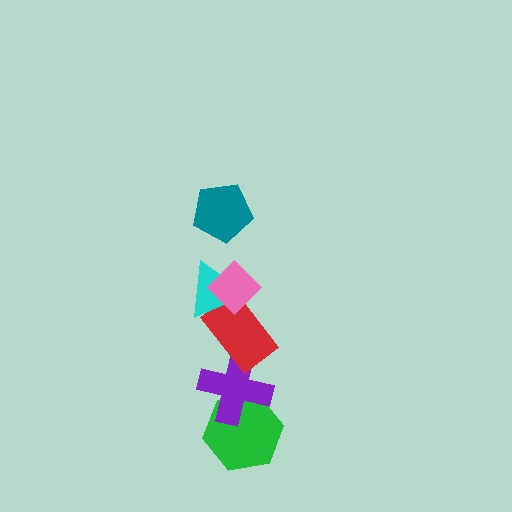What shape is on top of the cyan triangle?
The pink diamond is on top of the cyan triangle.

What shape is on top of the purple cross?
The red rectangle is on top of the purple cross.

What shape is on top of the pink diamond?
The teal pentagon is on top of the pink diamond.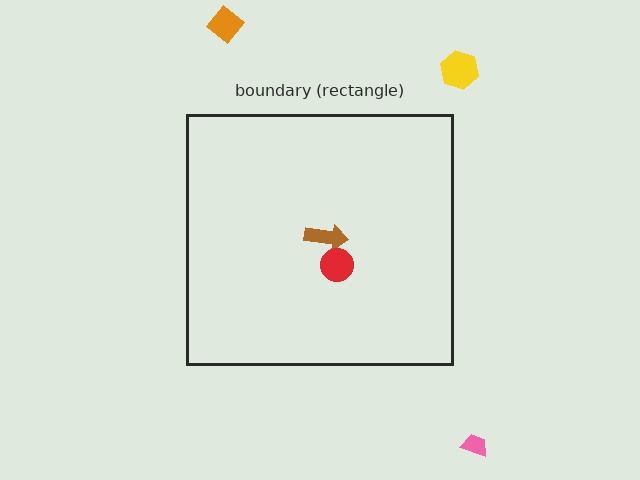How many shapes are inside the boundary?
2 inside, 3 outside.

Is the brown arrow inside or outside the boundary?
Inside.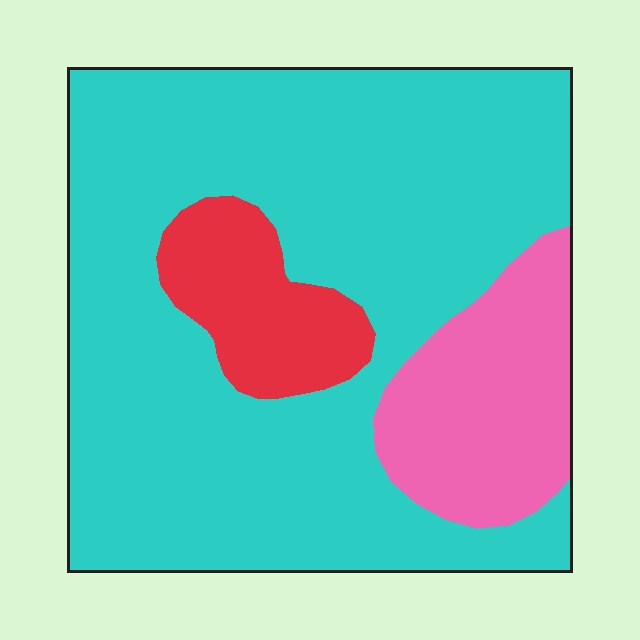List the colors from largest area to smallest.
From largest to smallest: cyan, pink, red.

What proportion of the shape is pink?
Pink covers about 15% of the shape.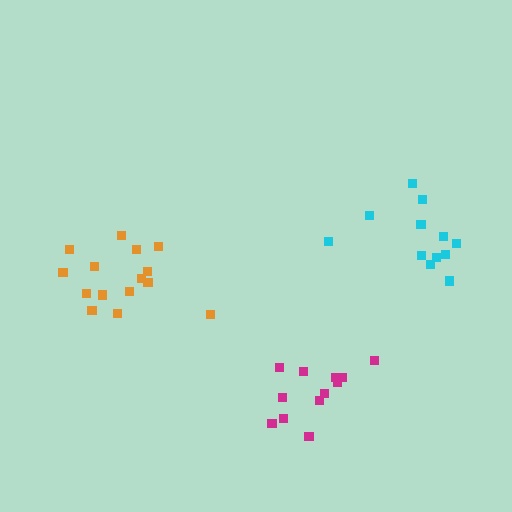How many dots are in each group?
Group 1: 15 dots, Group 2: 12 dots, Group 3: 12 dots (39 total).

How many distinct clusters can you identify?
There are 3 distinct clusters.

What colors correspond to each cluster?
The clusters are colored: orange, cyan, magenta.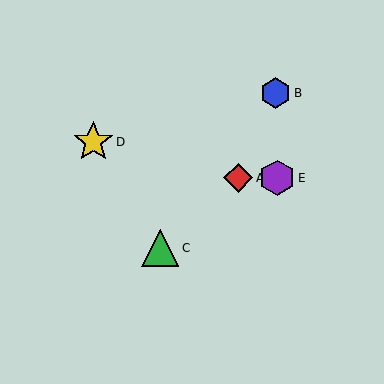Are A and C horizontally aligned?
No, A is at y≈178 and C is at y≈248.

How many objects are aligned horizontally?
2 objects (A, E) are aligned horizontally.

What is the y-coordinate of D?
Object D is at y≈142.